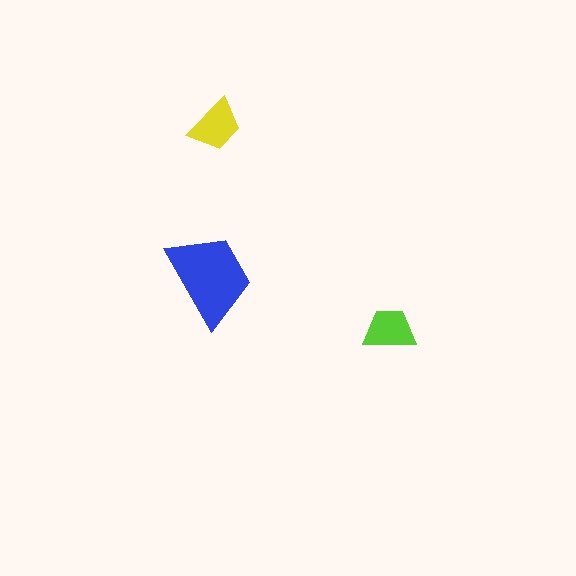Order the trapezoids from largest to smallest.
the blue one, the yellow one, the lime one.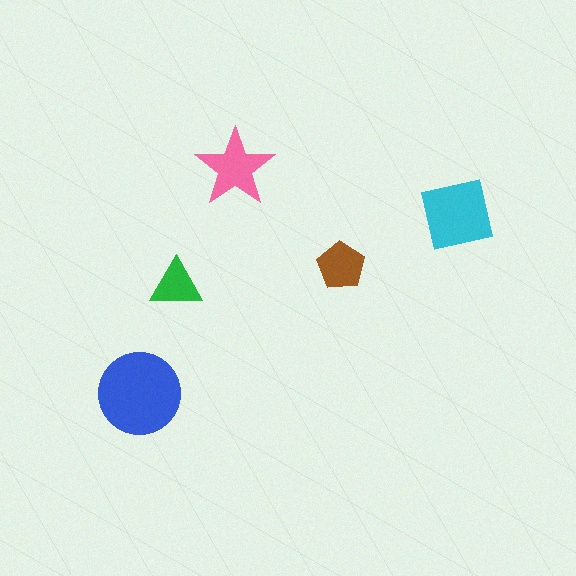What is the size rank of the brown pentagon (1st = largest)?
4th.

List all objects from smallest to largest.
The green triangle, the brown pentagon, the pink star, the cyan square, the blue circle.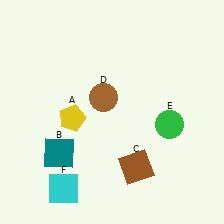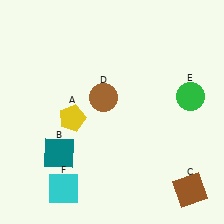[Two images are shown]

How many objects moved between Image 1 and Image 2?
2 objects moved between the two images.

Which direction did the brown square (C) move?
The brown square (C) moved right.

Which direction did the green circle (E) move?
The green circle (E) moved up.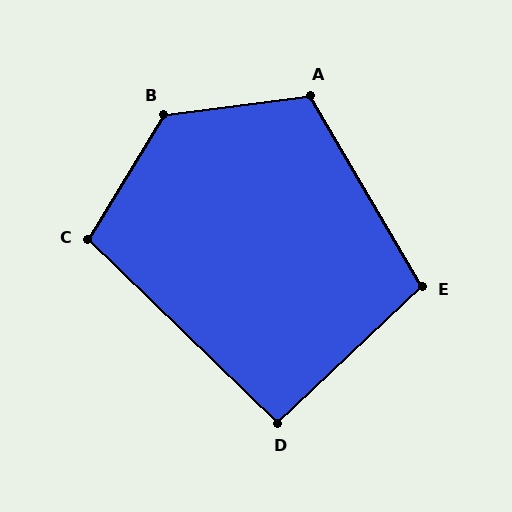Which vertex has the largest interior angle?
B, at approximately 128 degrees.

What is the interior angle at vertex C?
Approximately 103 degrees (obtuse).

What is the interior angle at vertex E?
Approximately 103 degrees (obtuse).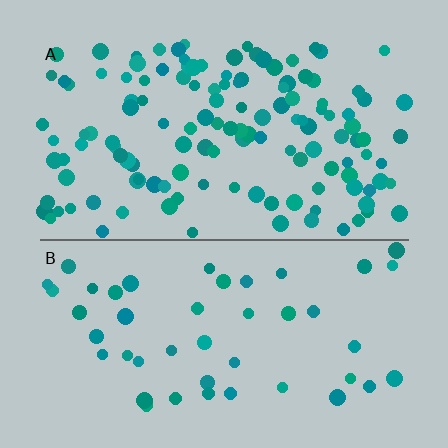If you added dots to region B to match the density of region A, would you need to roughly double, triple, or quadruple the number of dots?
Approximately triple.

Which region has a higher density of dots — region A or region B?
A (the top).